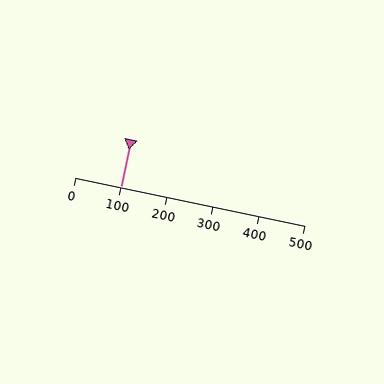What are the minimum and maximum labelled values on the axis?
The axis runs from 0 to 500.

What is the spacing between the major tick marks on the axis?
The major ticks are spaced 100 apart.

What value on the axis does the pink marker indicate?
The marker indicates approximately 100.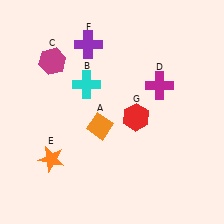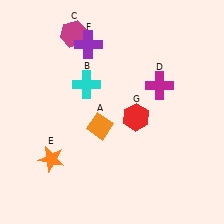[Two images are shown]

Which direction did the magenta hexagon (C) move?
The magenta hexagon (C) moved up.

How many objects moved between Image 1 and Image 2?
1 object moved between the two images.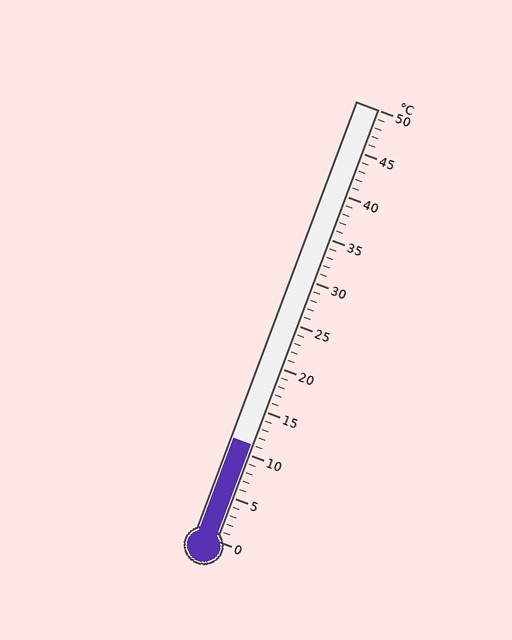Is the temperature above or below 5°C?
The temperature is above 5°C.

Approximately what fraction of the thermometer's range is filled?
The thermometer is filled to approximately 20% of its range.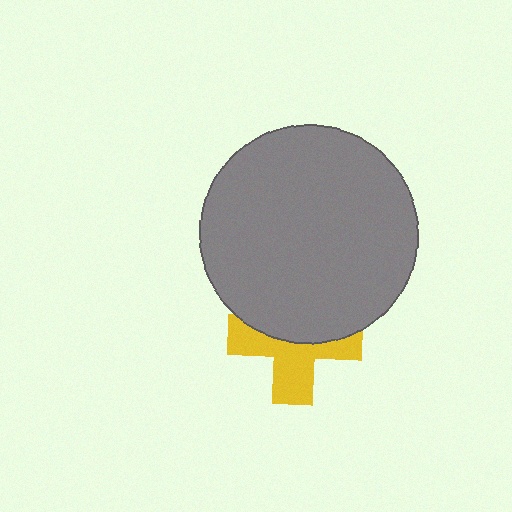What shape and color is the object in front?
The object in front is a gray circle.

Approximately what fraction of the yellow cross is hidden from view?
Roughly 48% of the yellow cross is hidden behind the gray circle.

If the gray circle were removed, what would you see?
You would see the complete yellow cross.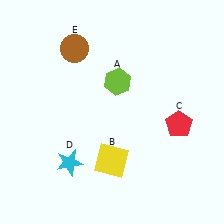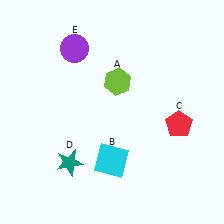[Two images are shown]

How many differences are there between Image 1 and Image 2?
There are 3 differences between the two images.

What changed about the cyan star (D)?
In Image 1, D is cyan. In Image 2, it changed to teal.